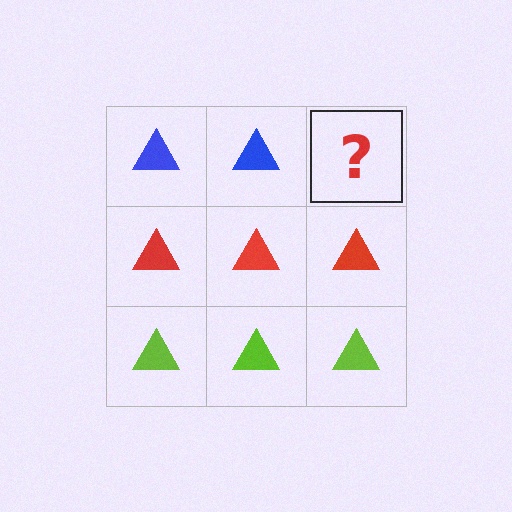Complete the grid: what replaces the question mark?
The question mark should be replaced with a blue triangle.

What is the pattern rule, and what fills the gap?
The rule is that each row has a consistent color. The gap should be filled with a blue triangle.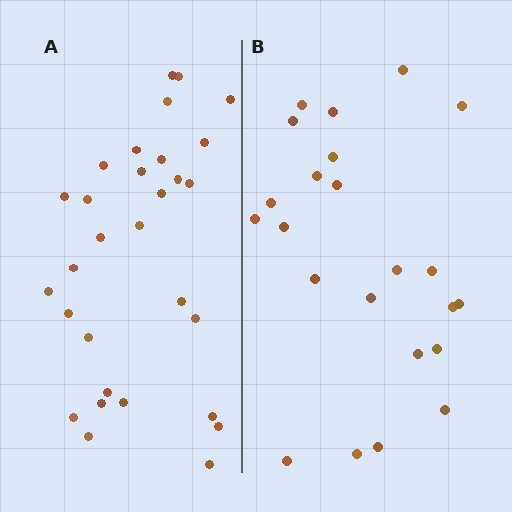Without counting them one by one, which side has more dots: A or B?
Region A (the left region) has more dots.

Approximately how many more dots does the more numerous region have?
Region A has roughly 8 or so more dots than region B.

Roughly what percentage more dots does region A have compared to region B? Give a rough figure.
About 30% more.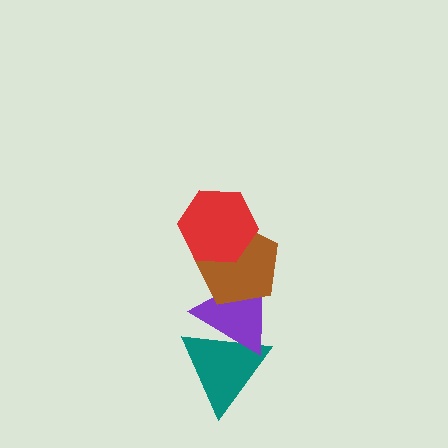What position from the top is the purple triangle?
The purple triangle is 3rd from the top.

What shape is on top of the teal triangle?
The purple triangle is on top of the teal triangle.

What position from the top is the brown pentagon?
The brown pentagon is 2nd from the top.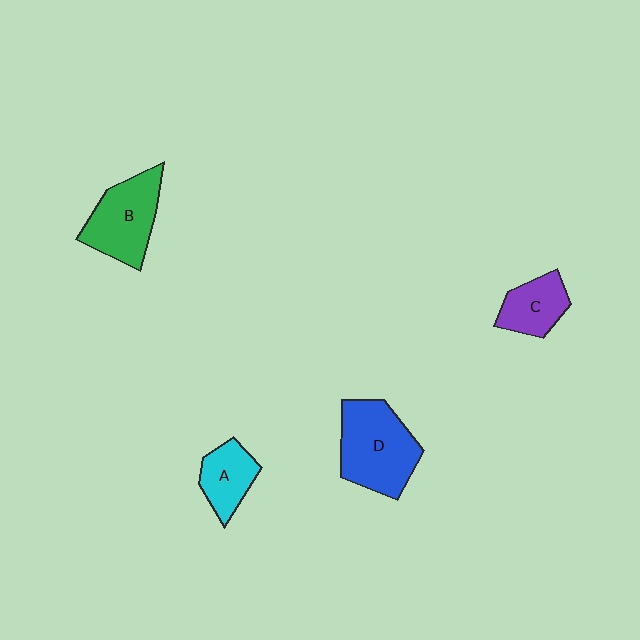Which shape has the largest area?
Shape D (blue).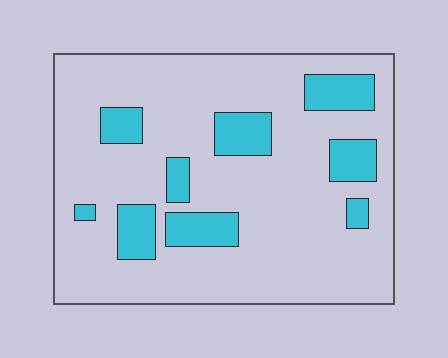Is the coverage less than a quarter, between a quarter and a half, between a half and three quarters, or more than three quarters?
Less than a quarter.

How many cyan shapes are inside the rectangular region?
9.